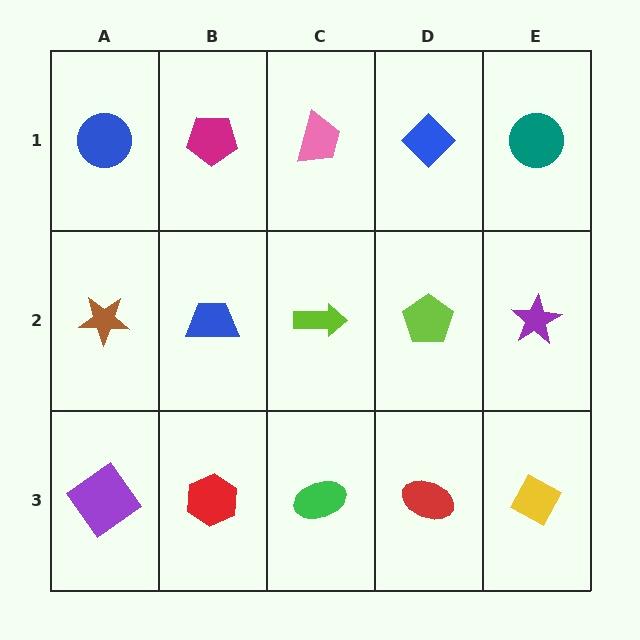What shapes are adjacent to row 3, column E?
A purple star (row 2, column E), a red ellipse (row 3, column D).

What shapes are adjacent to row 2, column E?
A teal circle (row 1, column E), a yellow diamond (row 3, column E), a lime pentagon (row 2, column D).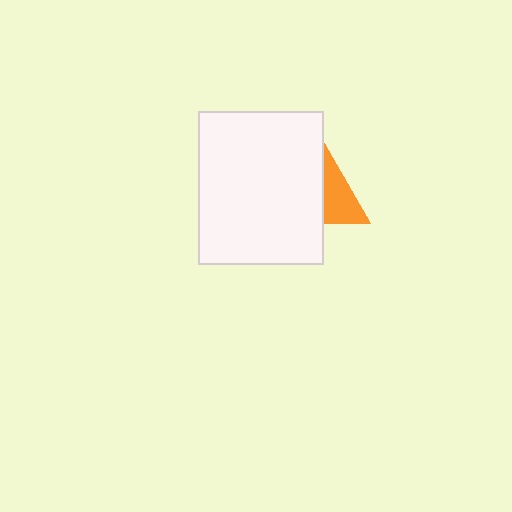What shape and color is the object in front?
The object in front is a white rectangle.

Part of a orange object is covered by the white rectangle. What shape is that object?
It is a triangle.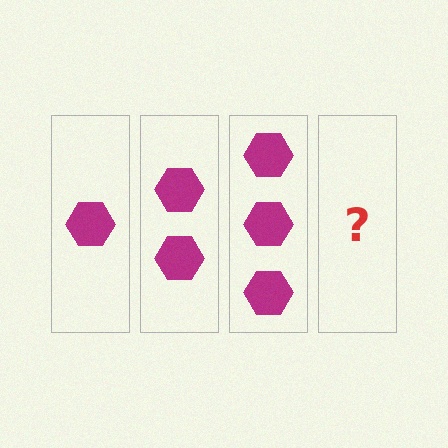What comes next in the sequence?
The next element should be 4 hexagons.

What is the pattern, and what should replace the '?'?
The pattern is that each step adds one more hexagon. The '?' should be 4 hexagons.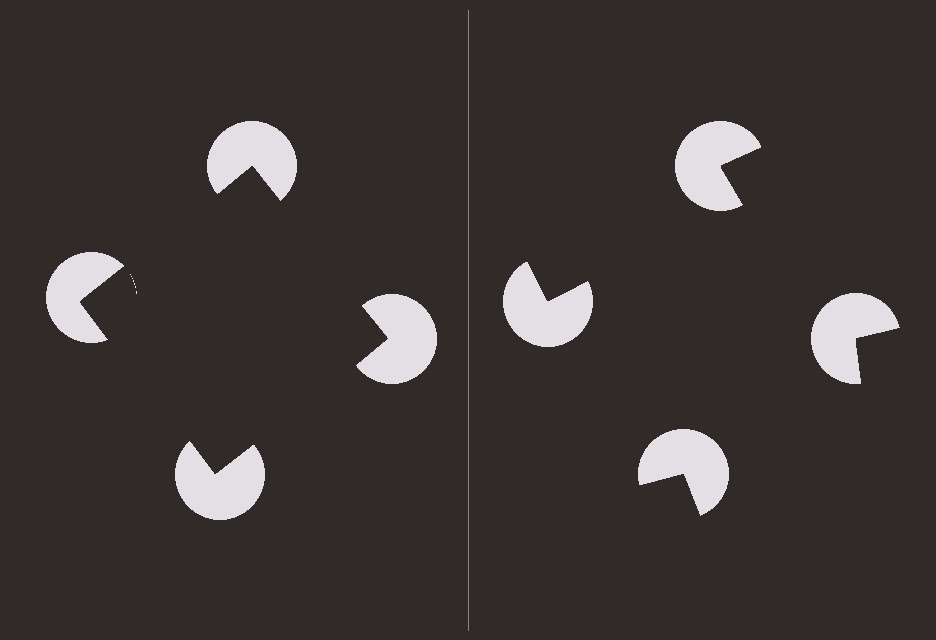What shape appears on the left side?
An illusory square.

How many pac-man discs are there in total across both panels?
8 — 4 on each side.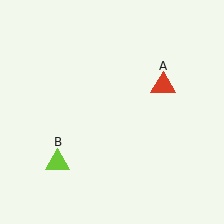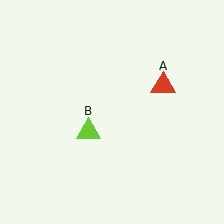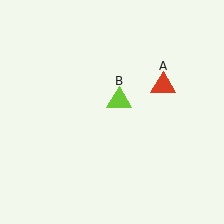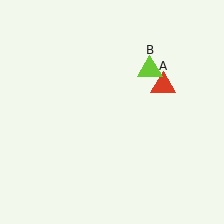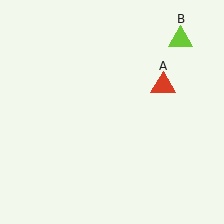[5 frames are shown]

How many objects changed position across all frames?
1 object changed position: lime triangle (object B).